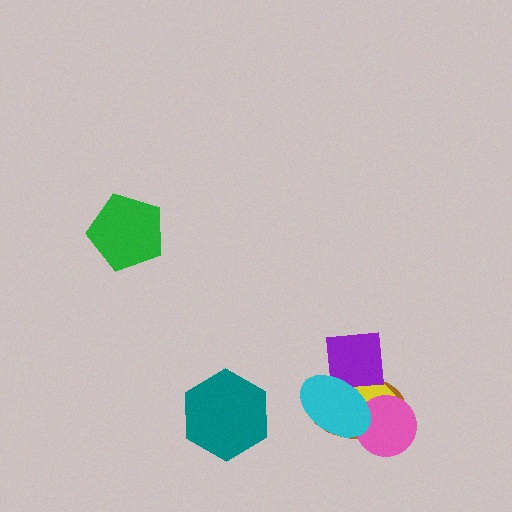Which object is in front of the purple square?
The cyan ellipse is in front of the purple square.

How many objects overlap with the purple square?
3 objects overlap with the purple square.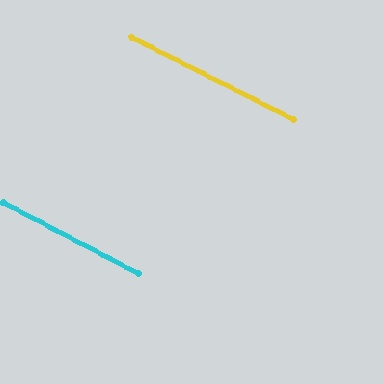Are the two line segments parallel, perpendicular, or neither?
Parallel — their directions differ by only 0.8°.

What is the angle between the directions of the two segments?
Approximately 1 degree.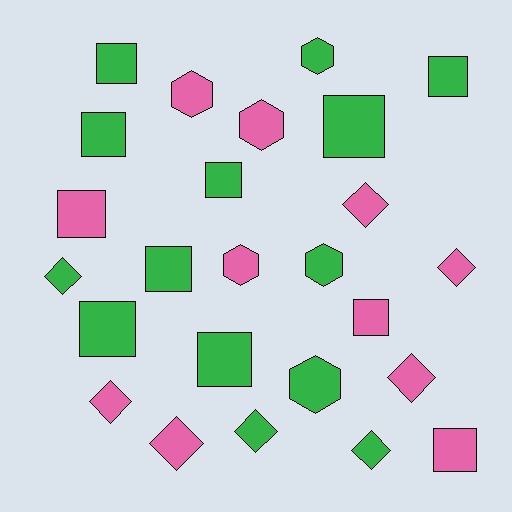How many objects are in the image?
There are 25 objects.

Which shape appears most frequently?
Square, with 11 objects.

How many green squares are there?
There are 8 green squares.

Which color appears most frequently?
Green, with 14 objects.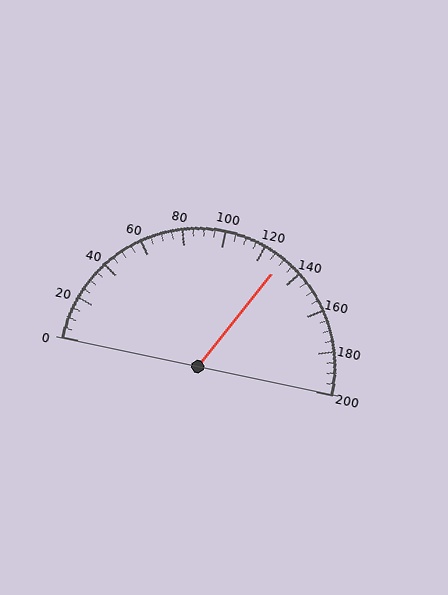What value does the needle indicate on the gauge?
The needle indicates approximately 130.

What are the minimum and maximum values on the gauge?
The gauge ranges from 0 to 200.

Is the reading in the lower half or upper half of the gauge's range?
The reading is in the upper half of the range (0 to 200).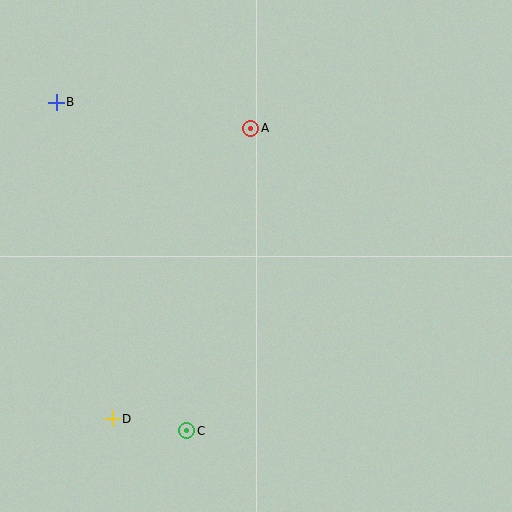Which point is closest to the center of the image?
Point A at (251, 128) is closest to the center.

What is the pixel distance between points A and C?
The distance between A and C is 310 pixels.